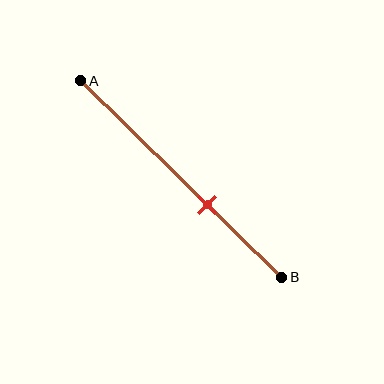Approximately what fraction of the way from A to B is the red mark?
The red mark is approximately 65% of the way from A to B.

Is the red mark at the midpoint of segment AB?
No, the mark is at about 65% from A, not at the 50% midpoint.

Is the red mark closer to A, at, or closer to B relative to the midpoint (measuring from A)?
The red mark is closer to point B than the midpoint of segment AB.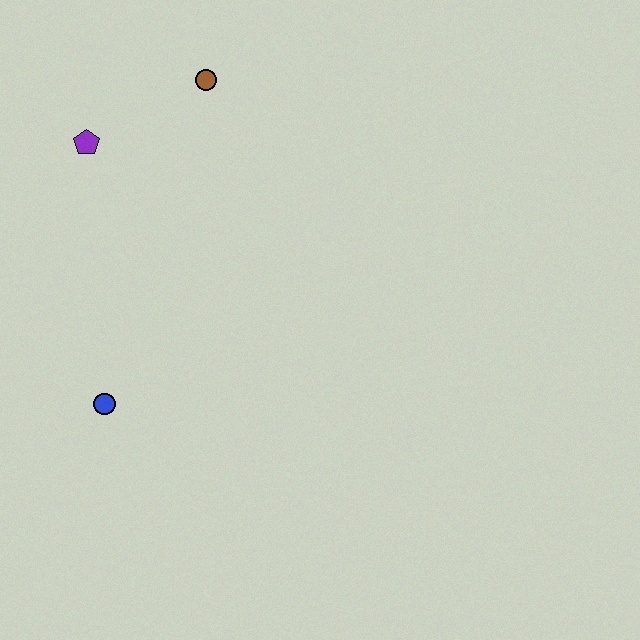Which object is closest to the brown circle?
The purple pentagon is closest to the brown circle.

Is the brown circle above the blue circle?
Yes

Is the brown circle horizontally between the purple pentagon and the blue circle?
No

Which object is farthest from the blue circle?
The brown circle is farthest from the blue circle.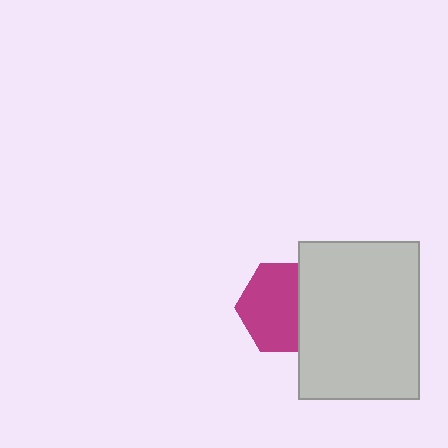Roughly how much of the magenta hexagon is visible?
Most of it is visible (roughly 65%).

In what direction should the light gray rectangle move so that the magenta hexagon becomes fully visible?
The light gray rectangle should move right. That is the shortest direction to clear the overlap and leave the magenta hexagon fully visible.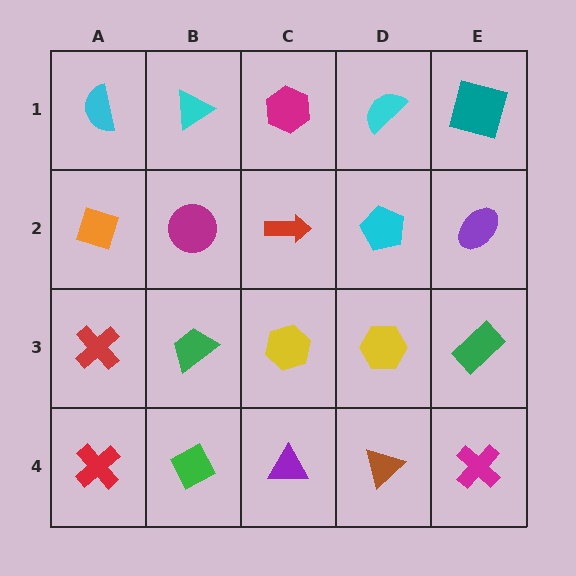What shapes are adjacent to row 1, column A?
An orange diamond (row 2, column A), a cyan triangle (row 1, column B).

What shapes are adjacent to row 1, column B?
A magenta circle (row 2, column B), a cyan semicircle (row 1, column A), a magenta hexagon (row 1, column C).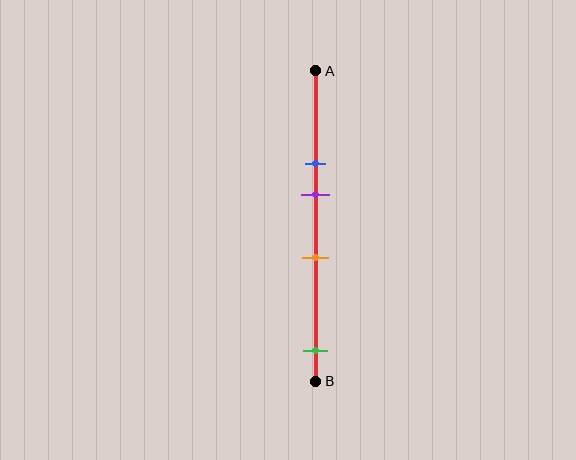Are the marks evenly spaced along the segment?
No, the marks are not evenly spaced.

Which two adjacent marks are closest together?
The blue and purple marks are the closest adjacent pair.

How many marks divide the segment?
There are 4 marks dividing the segment.